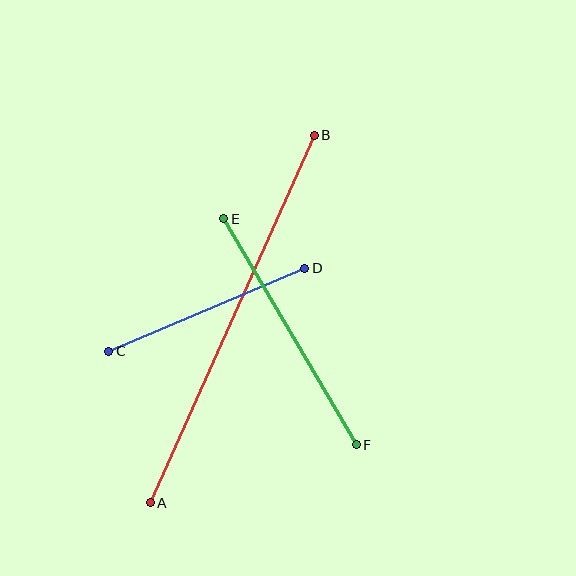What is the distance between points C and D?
The distance is approximately 213 pixels.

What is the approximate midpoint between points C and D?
The midpoint is at approximately (207, 310) pixels.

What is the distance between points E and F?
The distance is approximately 262 pixels.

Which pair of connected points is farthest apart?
Points A and B are farthest apart.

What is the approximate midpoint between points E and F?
The midpoint is at approximately (290, 332) pixels.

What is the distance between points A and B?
The distance is approximately 403 pixels.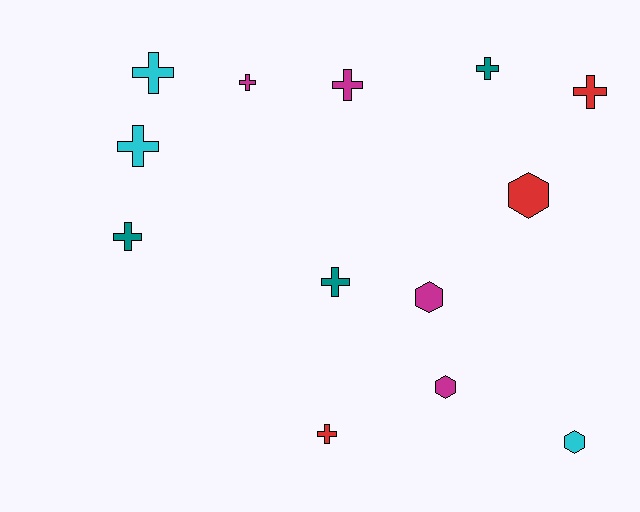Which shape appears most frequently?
Cross, with 9 objects.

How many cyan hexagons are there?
There is 1 cyan hexagon.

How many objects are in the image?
There are 13 objects.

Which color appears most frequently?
Magenta, with 4 objects.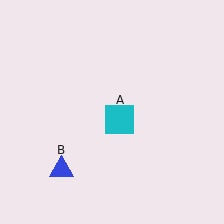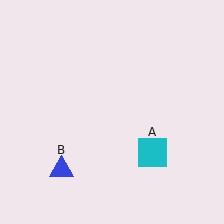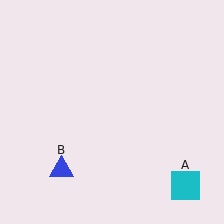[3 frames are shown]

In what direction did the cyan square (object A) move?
The cyan square (object A) moved down and to the right.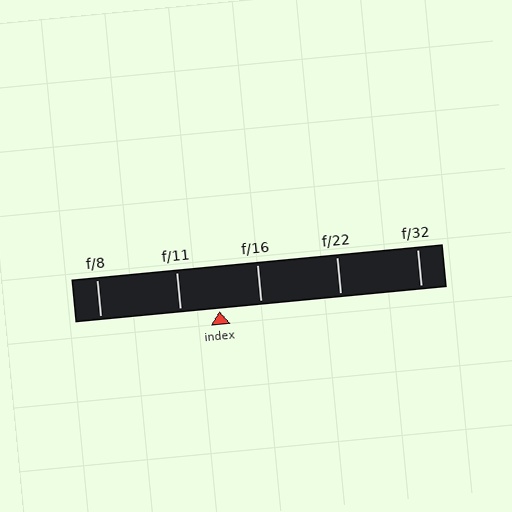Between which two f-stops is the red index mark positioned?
The index mark is between f/11 and f/16.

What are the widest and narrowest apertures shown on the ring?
The widest aperture shown is f/8 and the narrowest is f/32.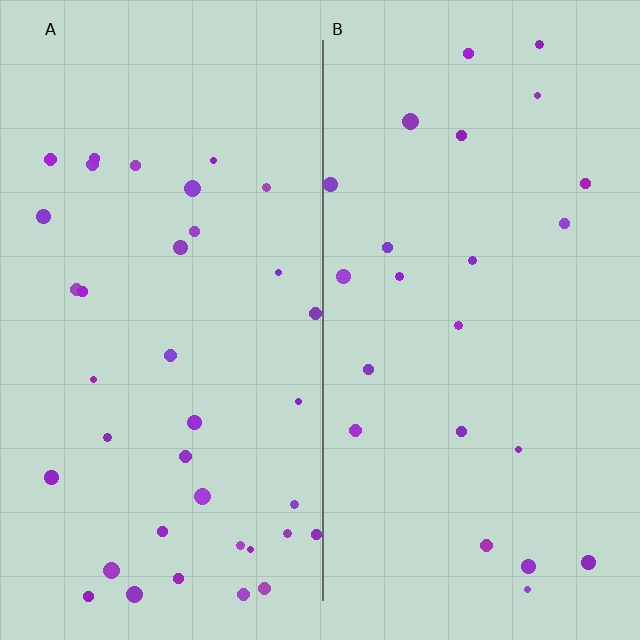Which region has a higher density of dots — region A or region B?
A (the left).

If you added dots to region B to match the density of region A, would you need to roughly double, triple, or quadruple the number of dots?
Approximately double.